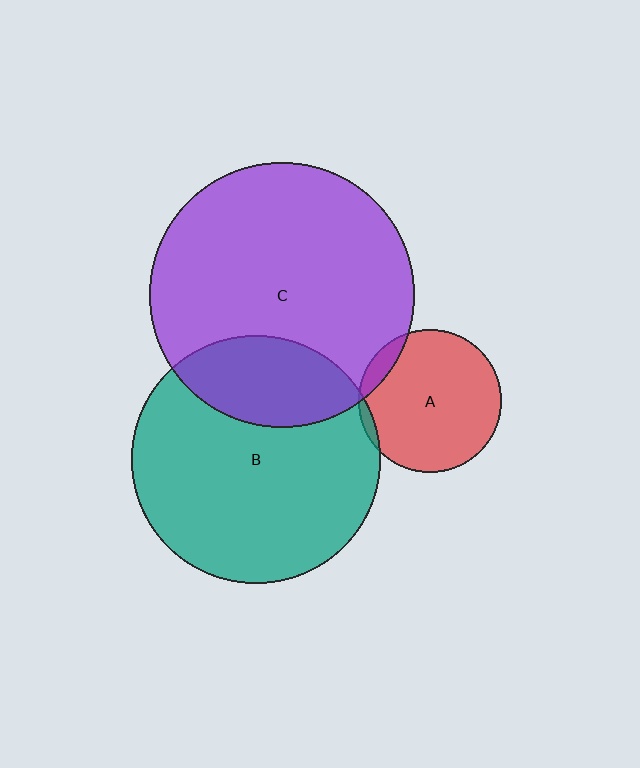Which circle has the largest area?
Circle C (purple).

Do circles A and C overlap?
Yes.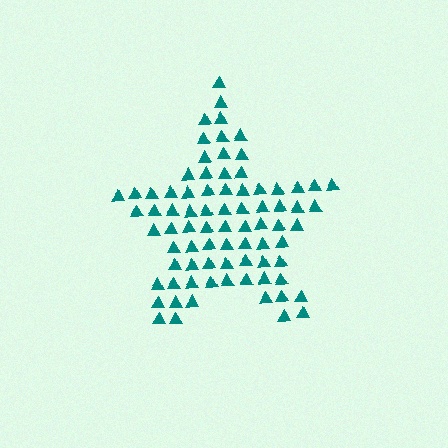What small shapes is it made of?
It is made of small triangles.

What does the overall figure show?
The overall figure shows a star.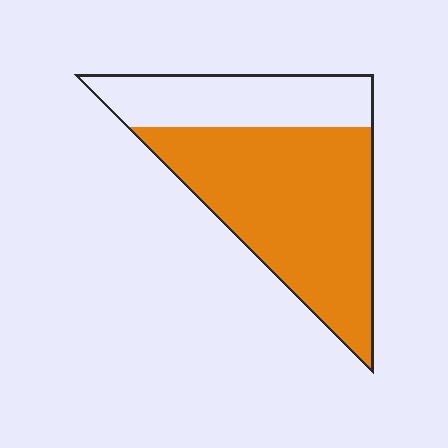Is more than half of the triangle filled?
Yes.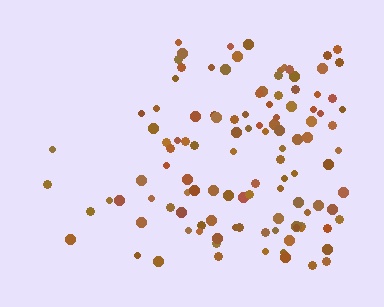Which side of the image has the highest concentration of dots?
The right.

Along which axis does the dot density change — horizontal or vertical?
Horizontal.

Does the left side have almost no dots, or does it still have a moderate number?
Still a moderate number, just noticeably fewer than the right.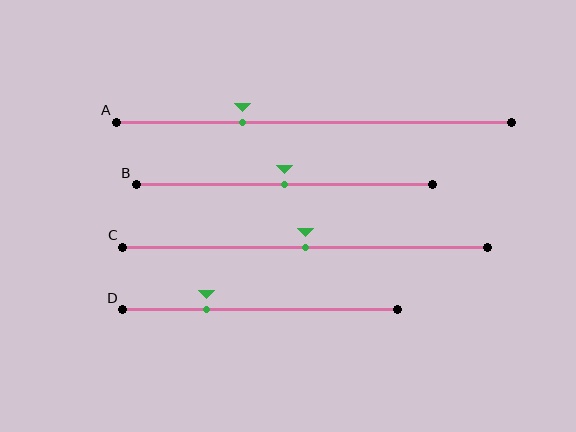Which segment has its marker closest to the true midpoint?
Segment B has its marker closest to the true midpoint.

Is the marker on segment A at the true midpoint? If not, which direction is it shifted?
No, the marker on segment A is shifted to the left by about 18% of the segment length.